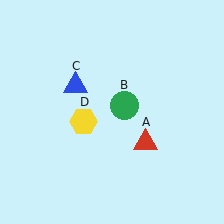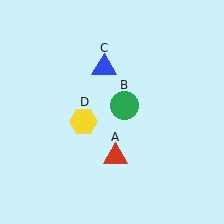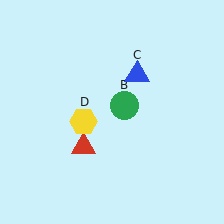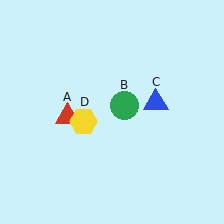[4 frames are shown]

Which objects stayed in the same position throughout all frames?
Green circle (object B) and yellow hexagon (object D) remained stationary.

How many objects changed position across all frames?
2 objects changed position: red triangle (object A), blue triangle (object C).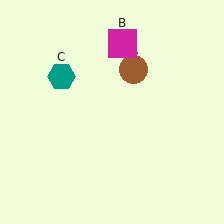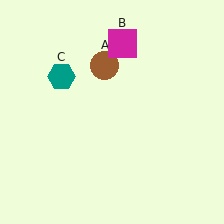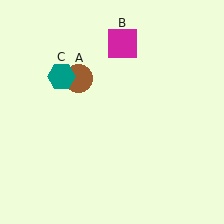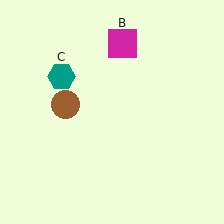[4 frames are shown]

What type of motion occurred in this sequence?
The brown circle (object A) rotated counterclockwise around the center of the scene.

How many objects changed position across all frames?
1 object changed position: brown circle (object A).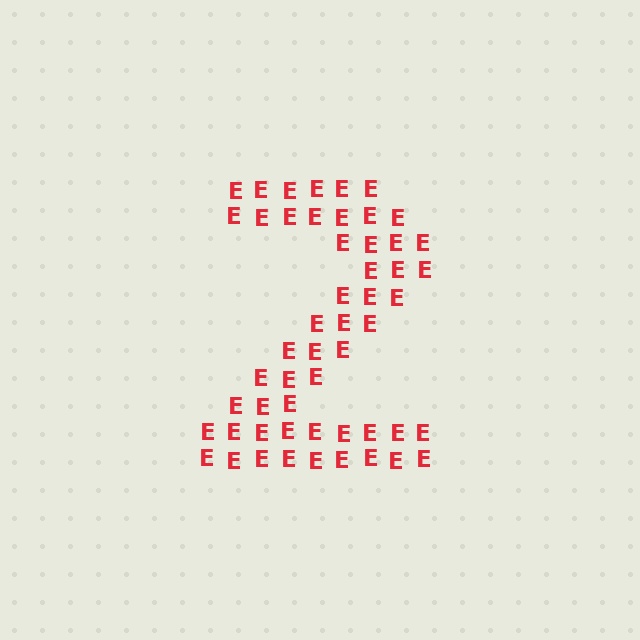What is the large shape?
The large shape is the digit 2.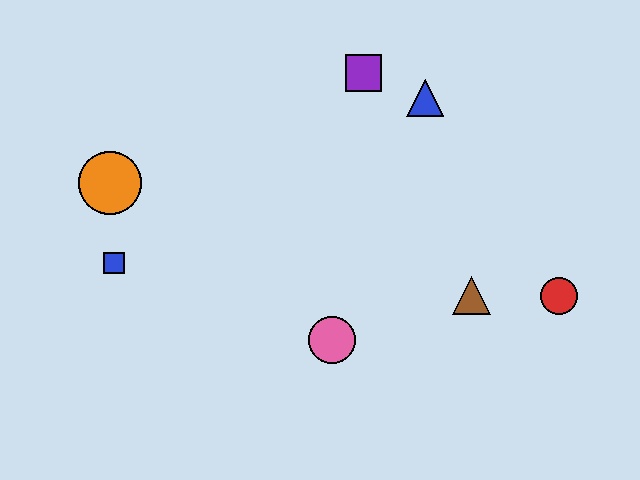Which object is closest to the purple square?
The blue triangle is closest to the purple square.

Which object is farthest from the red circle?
The orange circle is farthest from the red circle.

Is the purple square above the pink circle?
Yes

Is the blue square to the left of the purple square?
Yes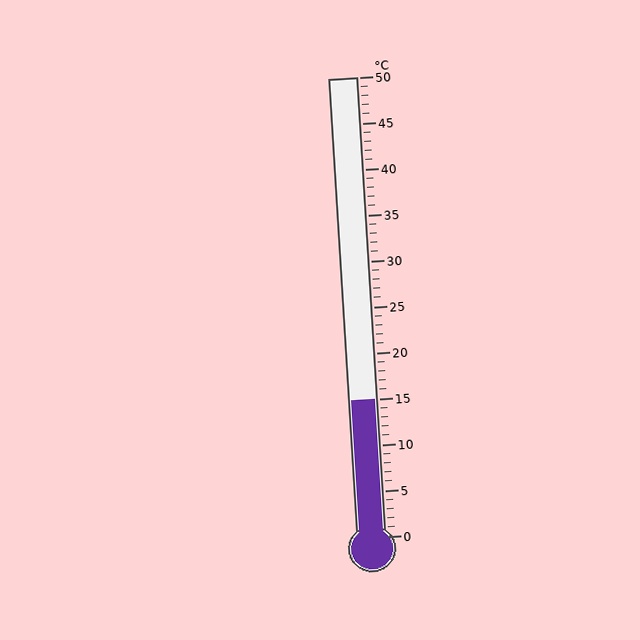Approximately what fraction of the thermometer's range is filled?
The thermometer is filled to approximately 30% of its range.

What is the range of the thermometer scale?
The thermometer scale ranges from 0°C to 50°C.